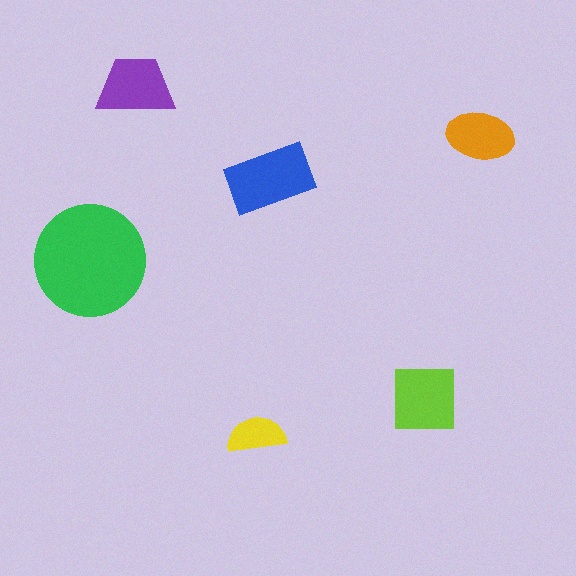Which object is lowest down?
The yellow semicircle is bottommost.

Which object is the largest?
The green circle.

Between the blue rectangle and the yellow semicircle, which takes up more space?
The blue rectangle.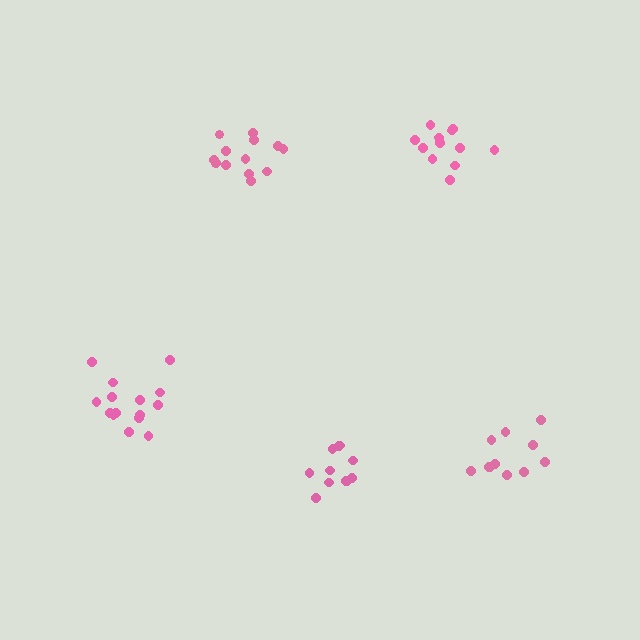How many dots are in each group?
Group 1: 14 dots, Group 2: 15 dots, Group 3: 11 dots, Group 4: 13 dots, Group 5: 11 dots (64 total).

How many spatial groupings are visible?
There are 5 spatial groupings.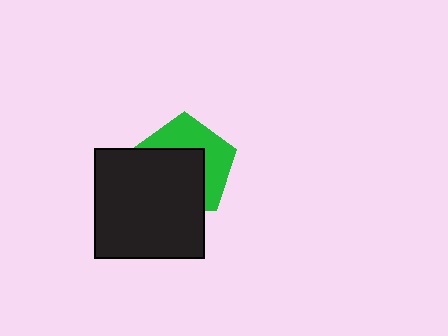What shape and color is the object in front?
The object in front is a black square.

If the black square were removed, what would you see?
You would see the complete green pentagon.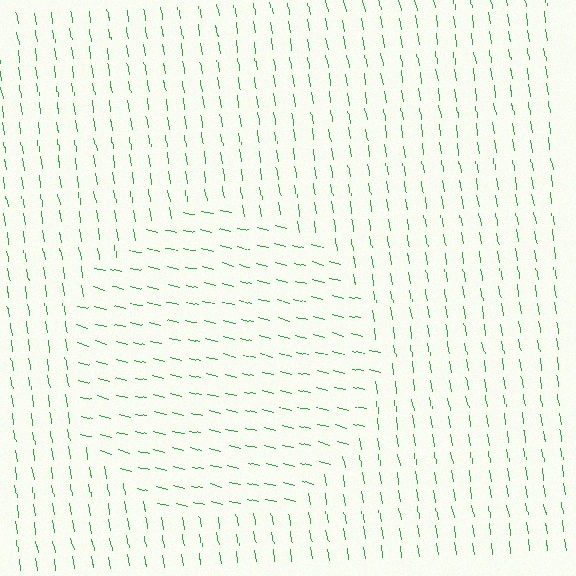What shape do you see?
I see a circle.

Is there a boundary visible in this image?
Yes, there is a texture boundary formed by a change in line orientation.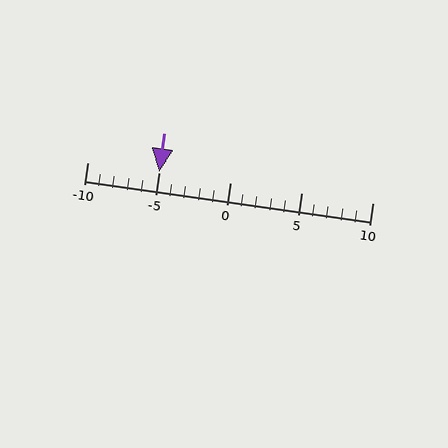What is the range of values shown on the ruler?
The ruler shows values from -10 to 10.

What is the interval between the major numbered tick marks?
The major tick marks are spaced 5 units apart.